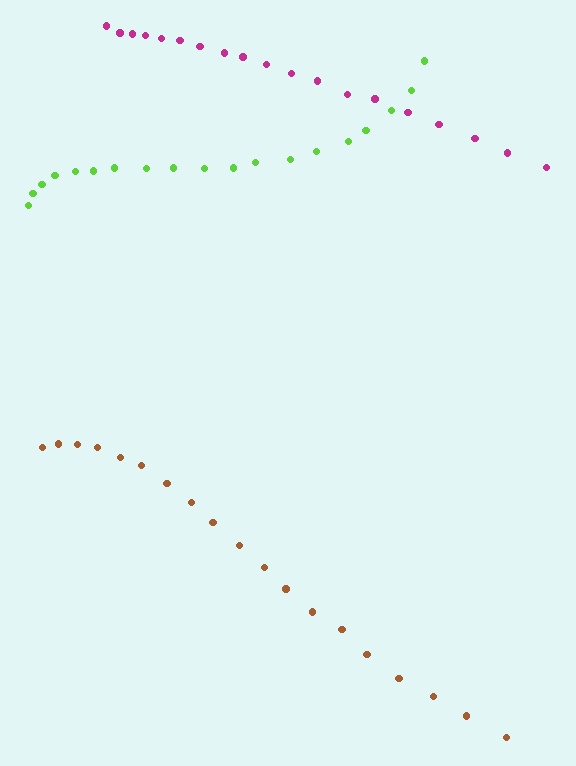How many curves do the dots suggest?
There are 3 distinct paths.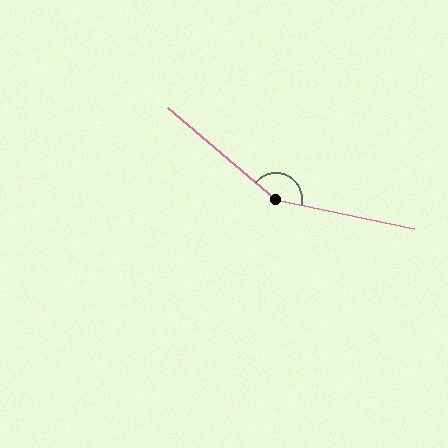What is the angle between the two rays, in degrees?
Approximately 152 degrees.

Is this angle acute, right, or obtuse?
It is obtuse.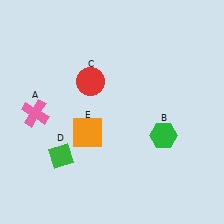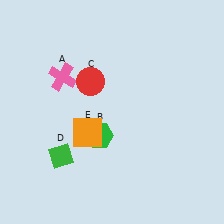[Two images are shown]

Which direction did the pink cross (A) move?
The pink cross (A) moved up.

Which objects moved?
The objects that moved are: the pink cross (A), the green hexagon (B).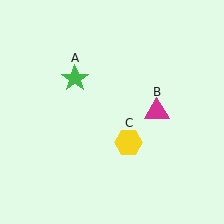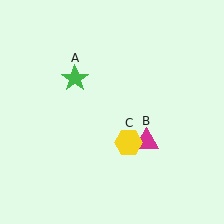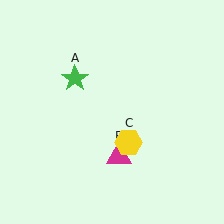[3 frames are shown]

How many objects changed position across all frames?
1 object changed position: magenta triangle (object B).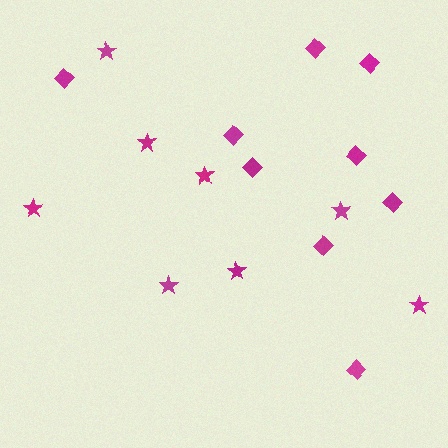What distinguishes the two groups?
There are 2 groups: one group of stars (8) and one group of diamonds (9).